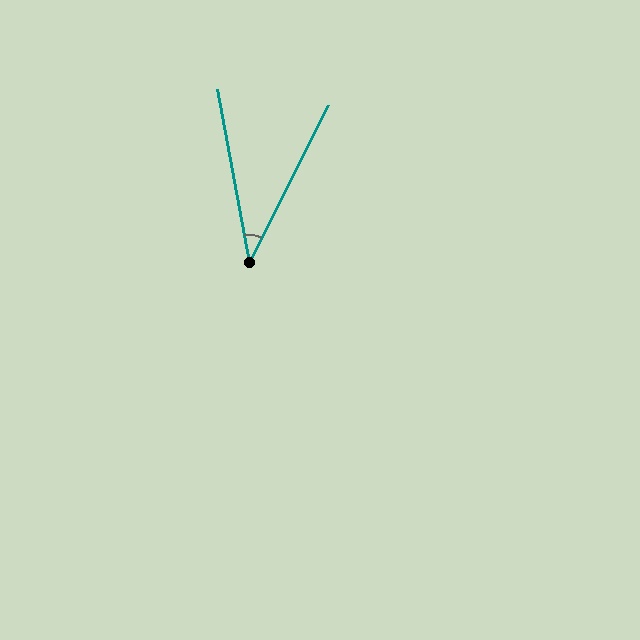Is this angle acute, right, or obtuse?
It is acute.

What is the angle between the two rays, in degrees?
Approximately 37 degrees.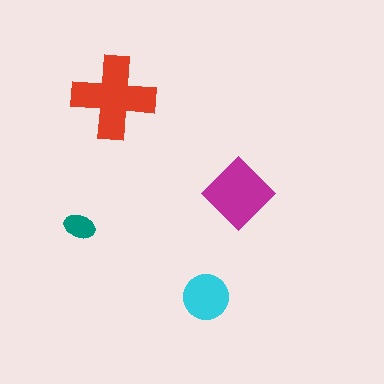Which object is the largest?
The red cross.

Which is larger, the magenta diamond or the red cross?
The red cross.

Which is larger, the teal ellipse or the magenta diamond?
The magenta diamond.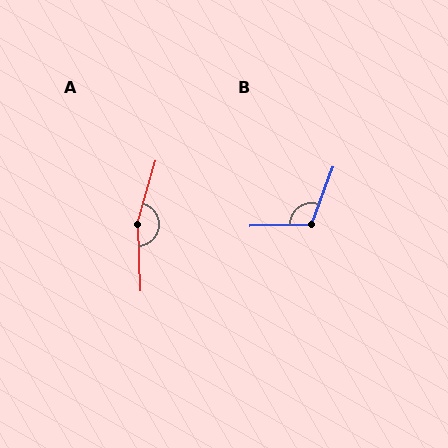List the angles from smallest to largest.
B (112°), A (162°).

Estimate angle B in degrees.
Approximately 112 degrees.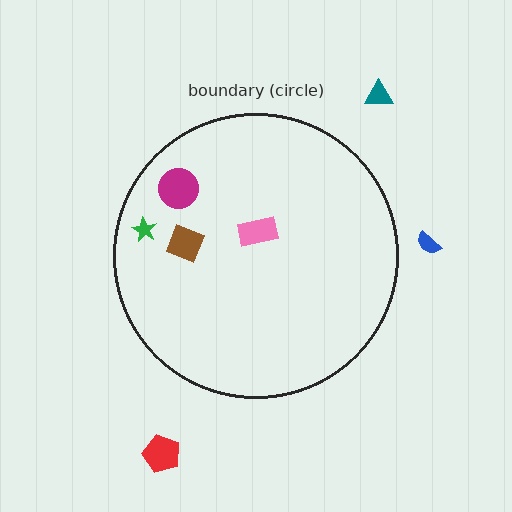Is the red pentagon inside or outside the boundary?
Outside.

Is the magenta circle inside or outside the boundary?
Inside.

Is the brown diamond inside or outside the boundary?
Inside.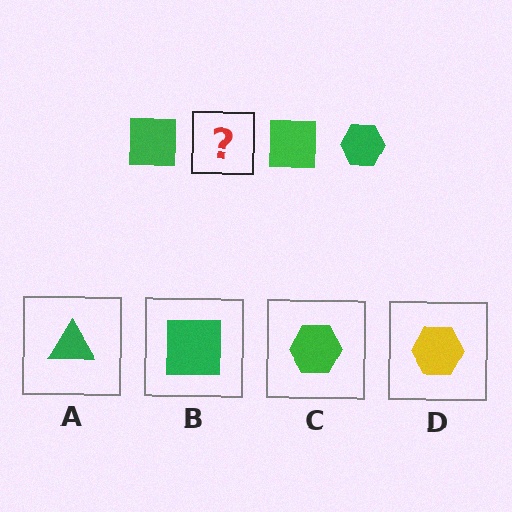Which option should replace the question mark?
Option C.